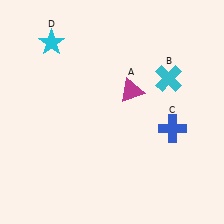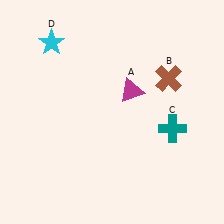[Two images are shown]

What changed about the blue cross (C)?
In Image 1, C is blue. In Image 2, it changed to teal.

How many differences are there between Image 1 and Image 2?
There are 2 differences between the two images.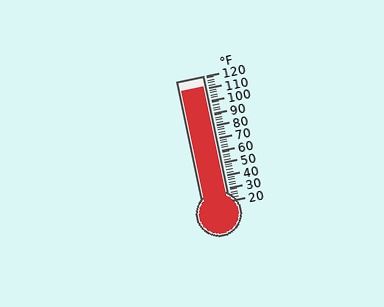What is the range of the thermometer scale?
The thermometer scale ranges from 20°F to 120°F.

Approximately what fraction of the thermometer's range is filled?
The thermometer is filled to approximately 90% of its range.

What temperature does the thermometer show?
The thermometer shows approximately 112°F.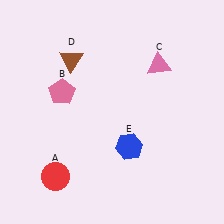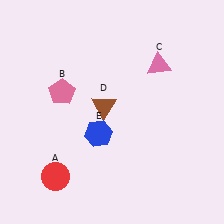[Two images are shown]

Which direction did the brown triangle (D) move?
The brown triangle (D) moved down.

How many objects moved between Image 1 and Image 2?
2 objects moved between the two images.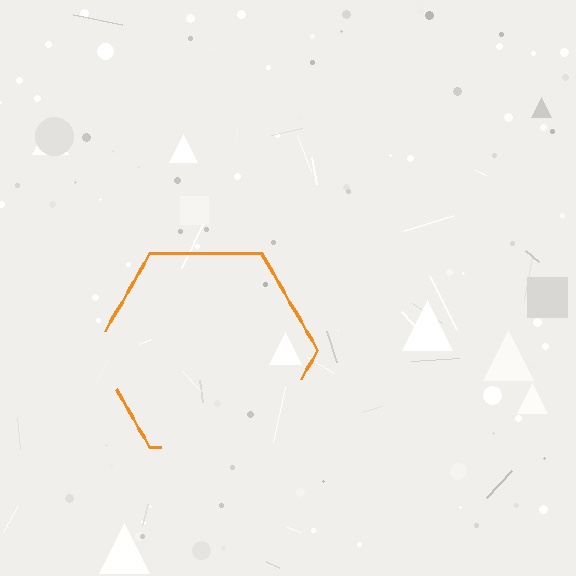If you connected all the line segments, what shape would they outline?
They would outline a hexagon.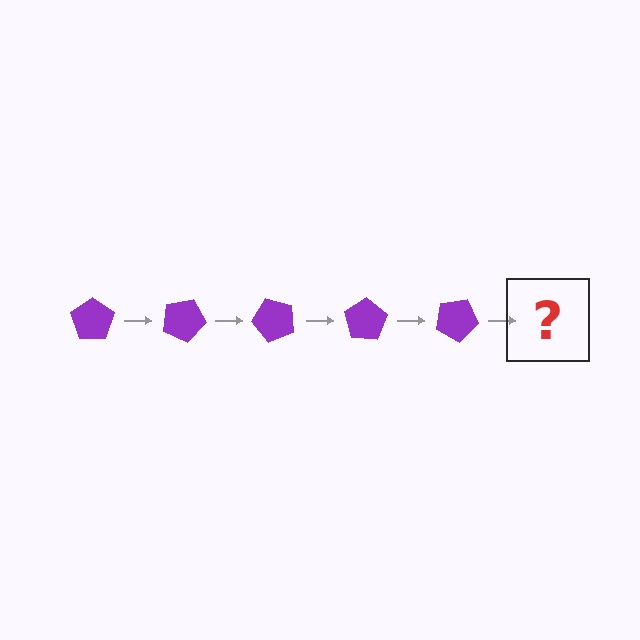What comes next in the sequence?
The next element should be a purple pentagon rotated 125 degrees.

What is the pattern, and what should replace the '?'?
The pattern is that the pentagon rotates 25 degrees each step. The '?' should be a purple pentagon rotated 125 degrees.